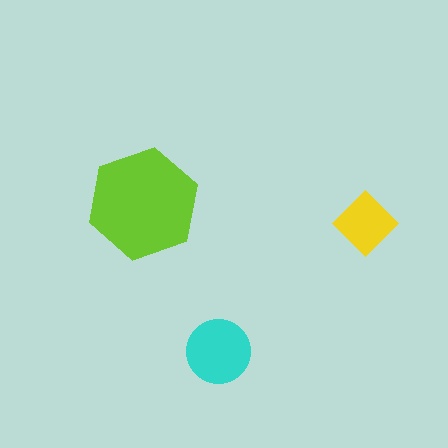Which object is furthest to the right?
The yellow diamond is rightmost.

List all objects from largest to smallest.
The lime hexagon, the cyan circle, the yellow diamond.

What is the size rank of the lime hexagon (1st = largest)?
1st.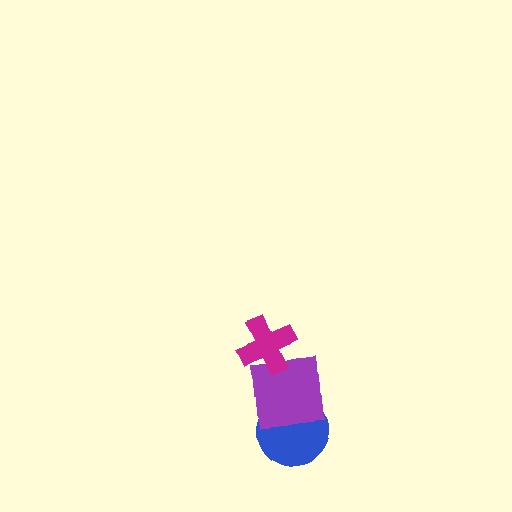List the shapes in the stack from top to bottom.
From top to bottom: the magenta cross, the purple square, the blue circle.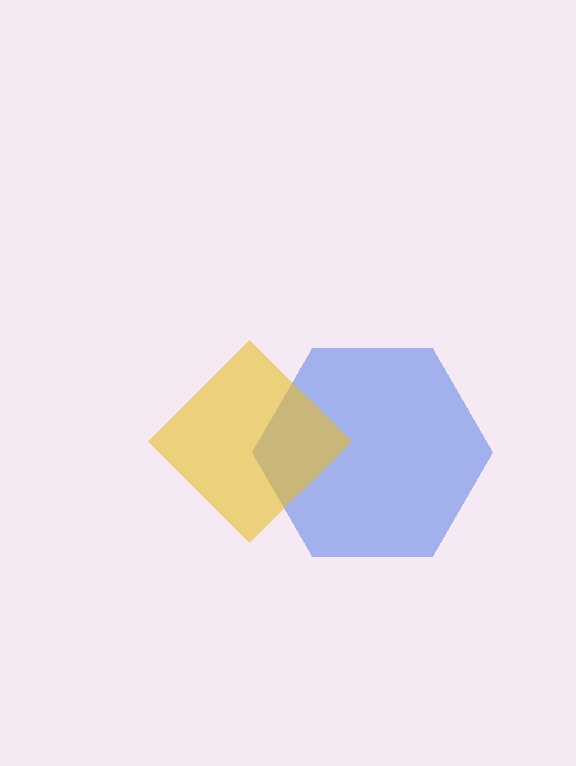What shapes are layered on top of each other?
The layered shapes are: a blue hexagon, a yellow diamond.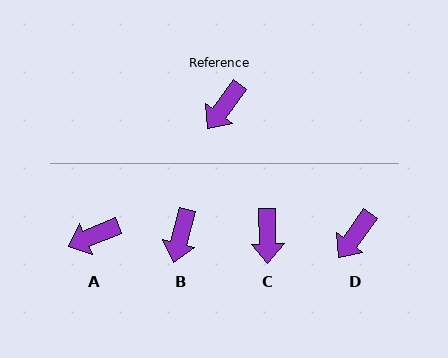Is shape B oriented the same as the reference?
No, it is off by about 22 degrees.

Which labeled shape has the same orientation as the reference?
D.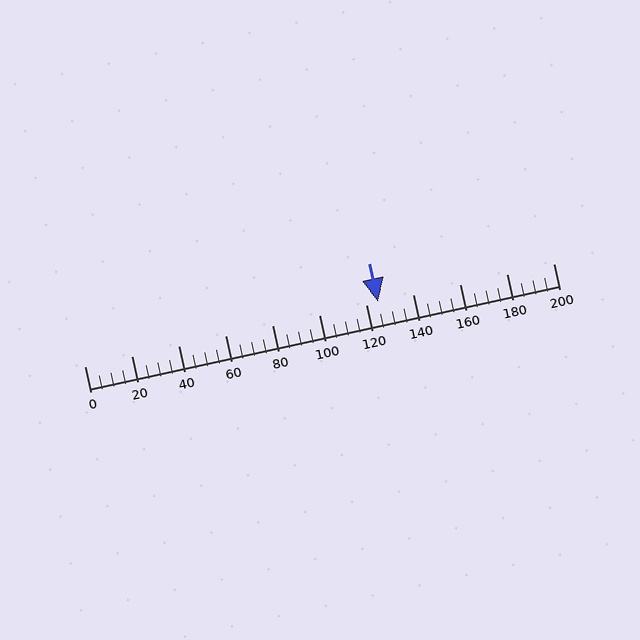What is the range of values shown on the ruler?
The ruler shows values from 0 to 200.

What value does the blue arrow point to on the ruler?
The blue arrow points to approximately 125.